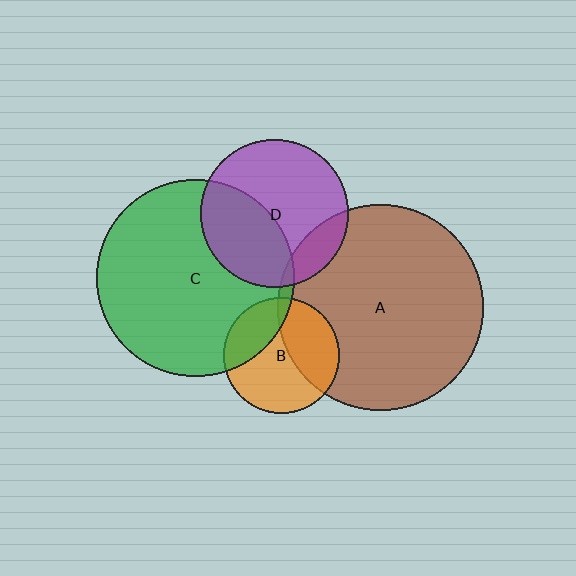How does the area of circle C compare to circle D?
Approximately 1.8 times.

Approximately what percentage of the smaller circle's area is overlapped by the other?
Approximately 15%.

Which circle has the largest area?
Circle A (brown).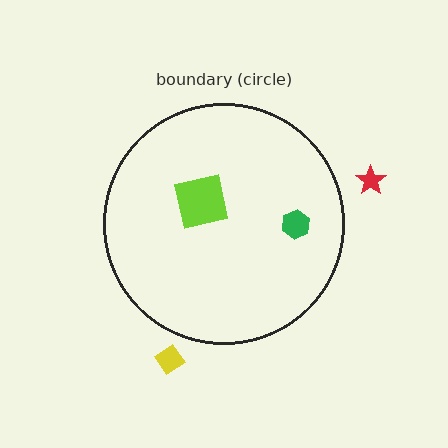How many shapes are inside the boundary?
2 inside, 2 outside.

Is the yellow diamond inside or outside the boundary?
Outside.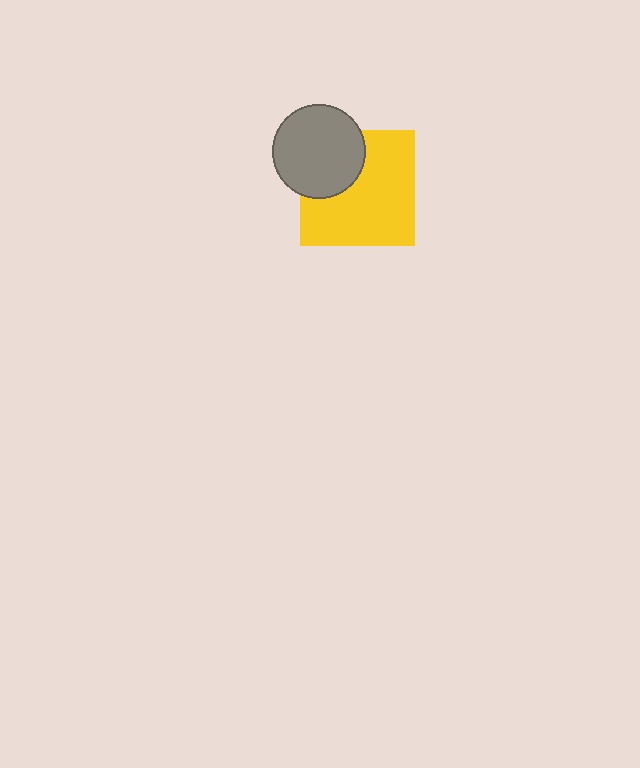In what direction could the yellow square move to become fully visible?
The yellow square could move toward the lower-right. That would shift it out from behind the gray circle entirely.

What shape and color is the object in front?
The object in front is a gray circle.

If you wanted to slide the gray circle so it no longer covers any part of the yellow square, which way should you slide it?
Slide it toward the upper-left — that is the most direct way to separate the two shapes.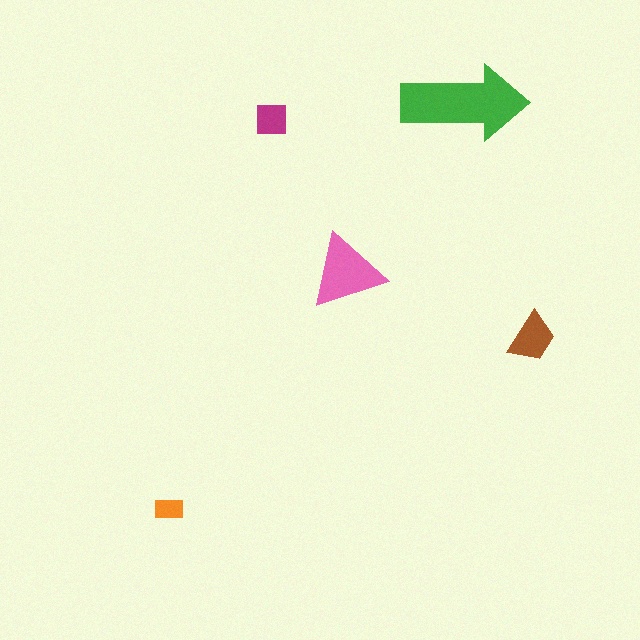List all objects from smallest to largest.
The orange rectangle, the magenta square, the brown trapezoid, the pink triangle, the green arrow.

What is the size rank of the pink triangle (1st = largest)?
2nd.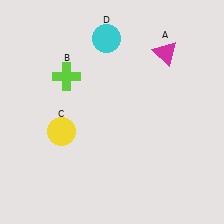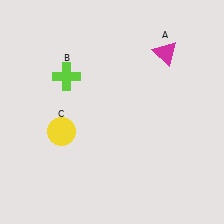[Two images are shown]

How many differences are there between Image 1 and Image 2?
There is 1 difference between the two images.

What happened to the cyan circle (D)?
The cyan circle (D) was removed in Image 2. It was in the top-left area of Image 1.